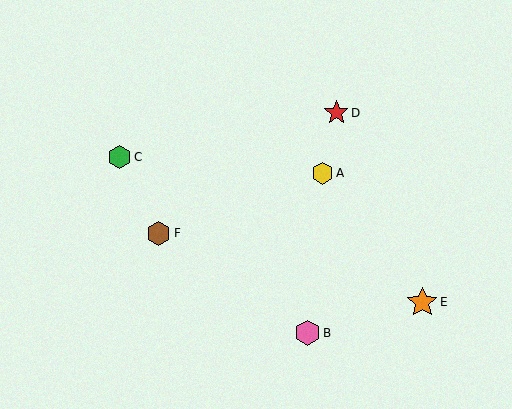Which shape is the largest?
The orange star (labeled E) is the largest.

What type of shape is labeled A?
Shape A is a yellow hexagon.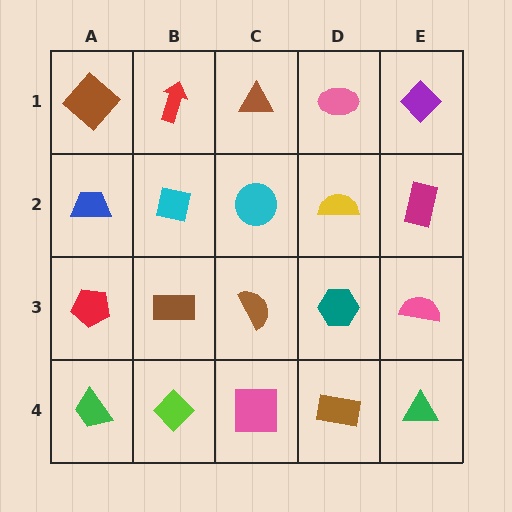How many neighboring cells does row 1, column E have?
2.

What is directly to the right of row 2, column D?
A magenta rectangle.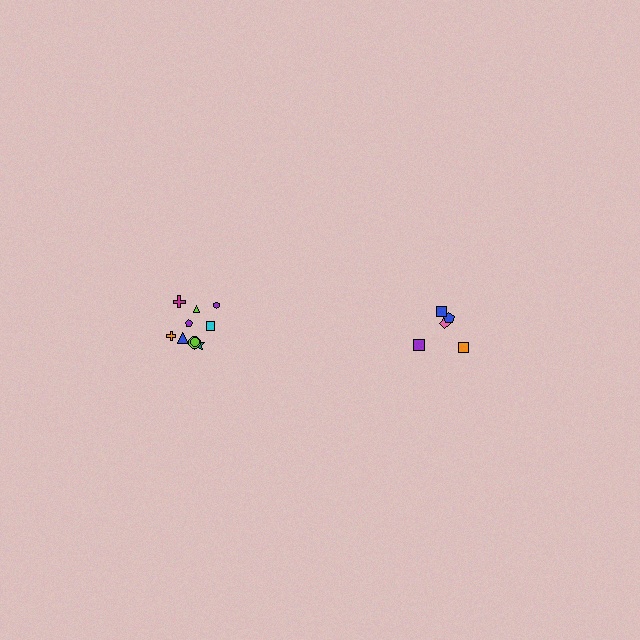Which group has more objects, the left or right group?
The left group.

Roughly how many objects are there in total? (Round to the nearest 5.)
Roughly 15 objects in total.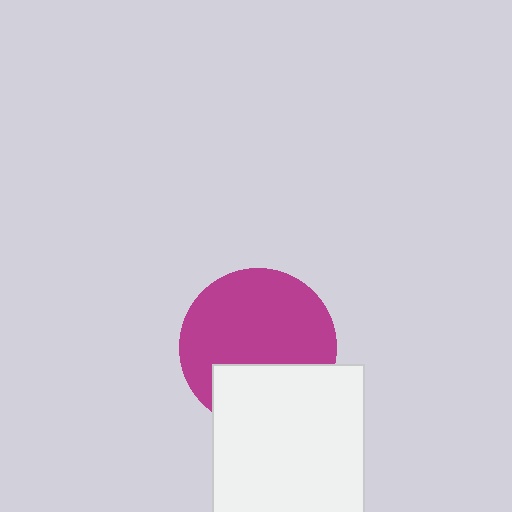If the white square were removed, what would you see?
You would see the complete magenta circle.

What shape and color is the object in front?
The object in front is a white square.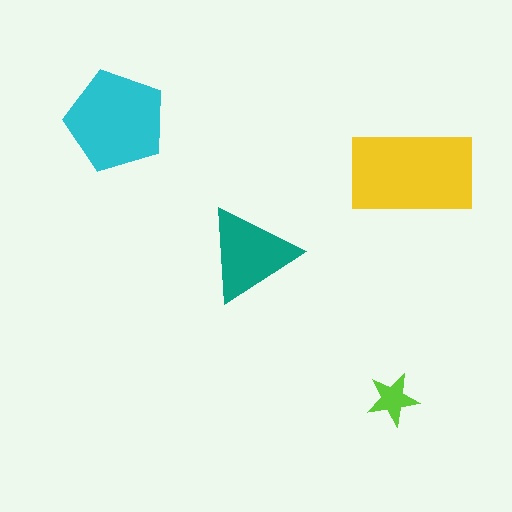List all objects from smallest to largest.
The lime star, the teal triangle, the cyan pentagon, the yellow rectangle.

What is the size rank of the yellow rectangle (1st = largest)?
1st.